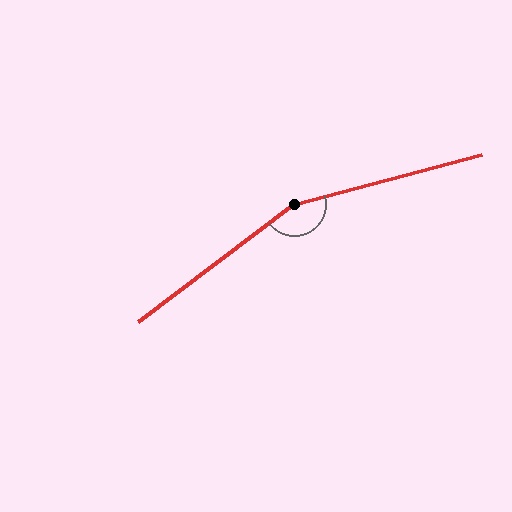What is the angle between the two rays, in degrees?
Approximately 158 degrees.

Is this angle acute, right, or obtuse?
It is obtuse.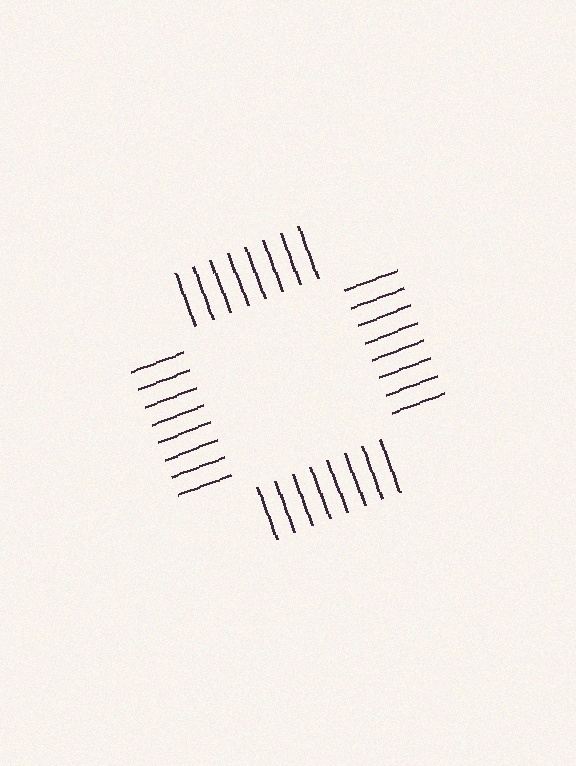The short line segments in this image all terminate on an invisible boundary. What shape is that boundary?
An illusory square — the line segments terminate on its edges but no continuous stroke is drawn.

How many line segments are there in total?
32 — 8 along each of the 4 edges.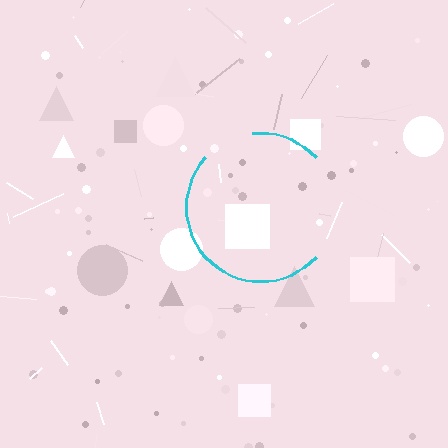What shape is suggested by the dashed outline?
The dashed outline suggests a circle.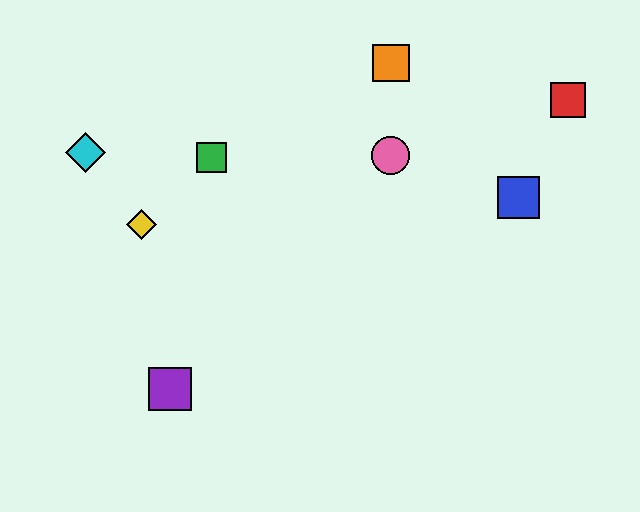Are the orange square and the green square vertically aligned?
No, the orange square is at x≈391 and the green square is at x≈212.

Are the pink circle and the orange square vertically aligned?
Yes, both are at x≈391.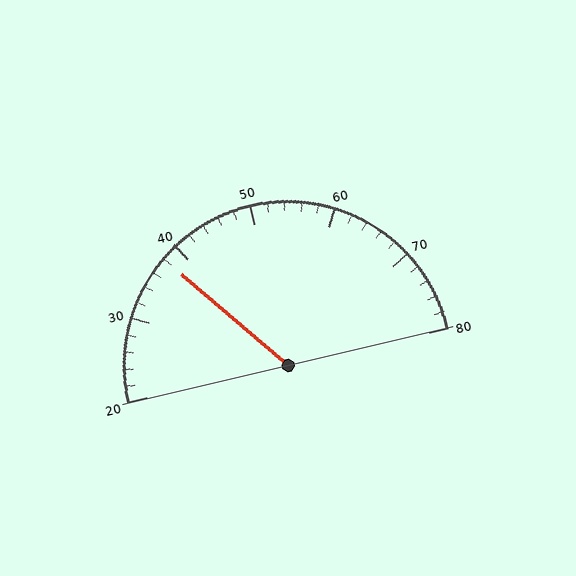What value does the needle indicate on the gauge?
The needle indicates approximately 38.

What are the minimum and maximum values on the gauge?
The gauge ranges from 20 to 80.